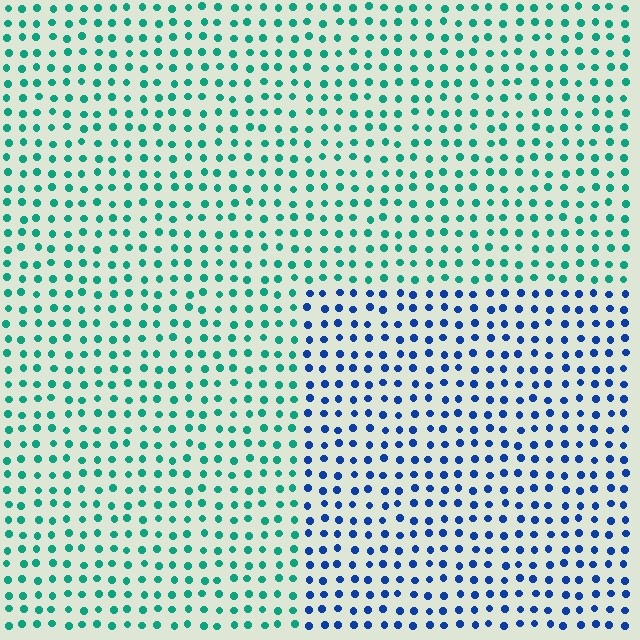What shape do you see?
I see a rectangle.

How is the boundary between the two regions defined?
The boundary is defined purely by a slight shift in hue (about 55 degrees). Spacing, size, and orientation are identical on both sides.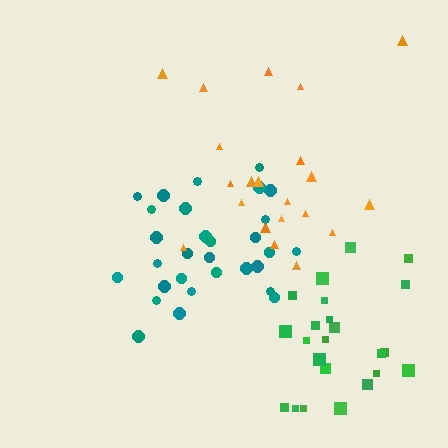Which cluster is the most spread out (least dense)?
Green.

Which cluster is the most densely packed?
Teal.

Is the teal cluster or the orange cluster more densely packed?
Teal.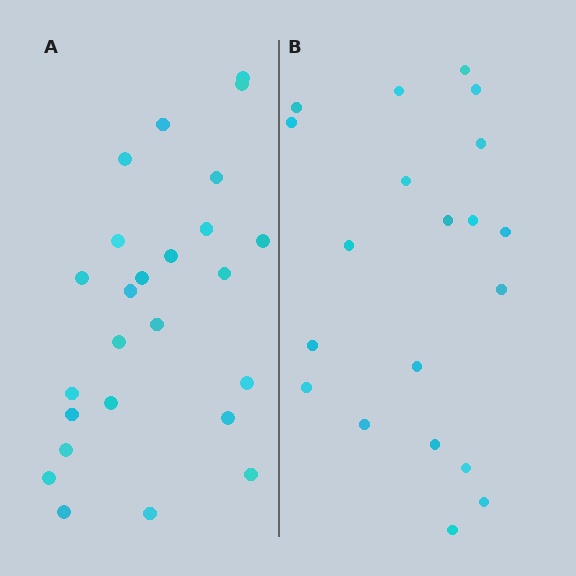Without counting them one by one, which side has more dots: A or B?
Region A (the left region) has more dots.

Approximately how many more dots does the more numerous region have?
Region A has about 5 more dots than region B.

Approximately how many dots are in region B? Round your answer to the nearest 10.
About 20 dots.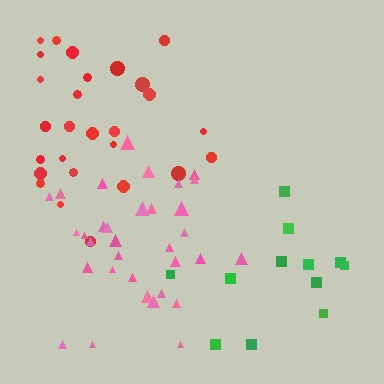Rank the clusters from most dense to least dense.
pink, red, green.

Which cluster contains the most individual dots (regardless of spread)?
Pink (33).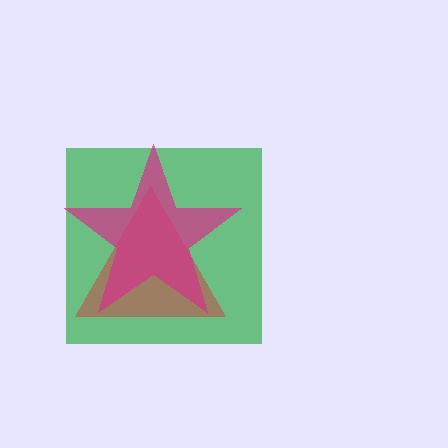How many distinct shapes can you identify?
There are 3 distinct shapes: a green square, a red triangle, a magenta star.